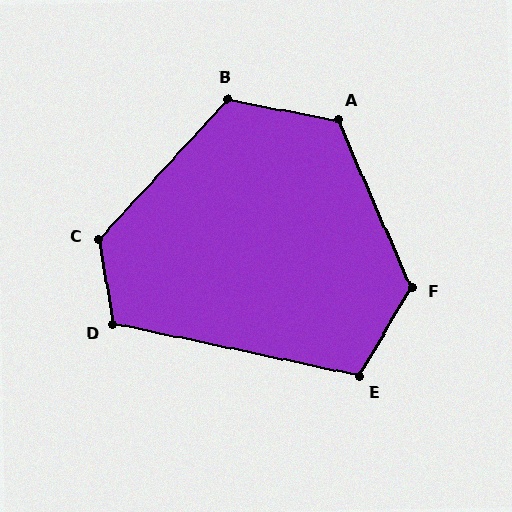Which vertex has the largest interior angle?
C, at approximately 127 degrees.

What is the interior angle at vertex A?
Approximately 124 degrees (obtuse).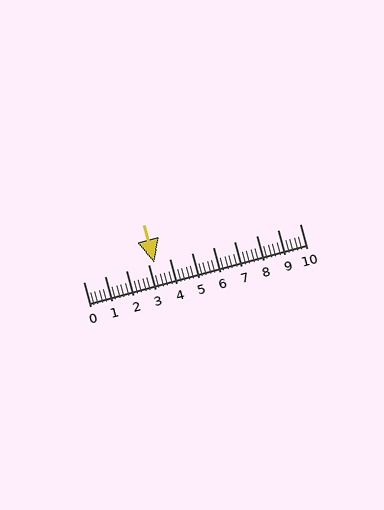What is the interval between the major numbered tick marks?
The major tick marks are spaced 1 units apart.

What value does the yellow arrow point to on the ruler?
The yellow arrow points to approximately 3.3.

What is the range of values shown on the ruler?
The ruler shows values from 0 to 10.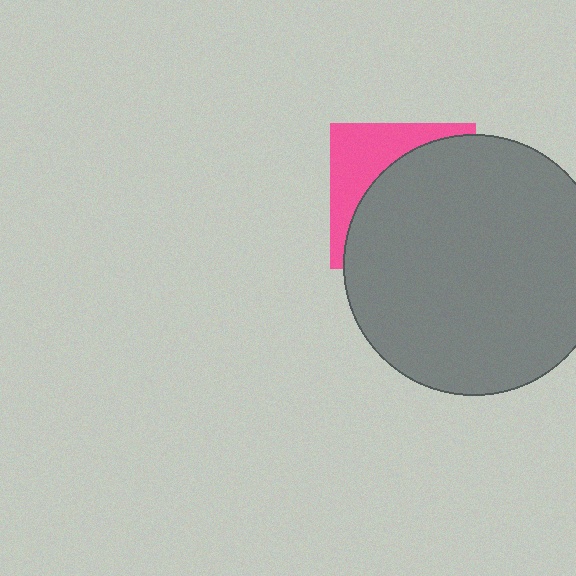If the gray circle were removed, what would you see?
You would see the complete pink square.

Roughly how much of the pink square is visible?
A small part of it is visible (roughly 33%).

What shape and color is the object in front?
The object in front is a gray circle.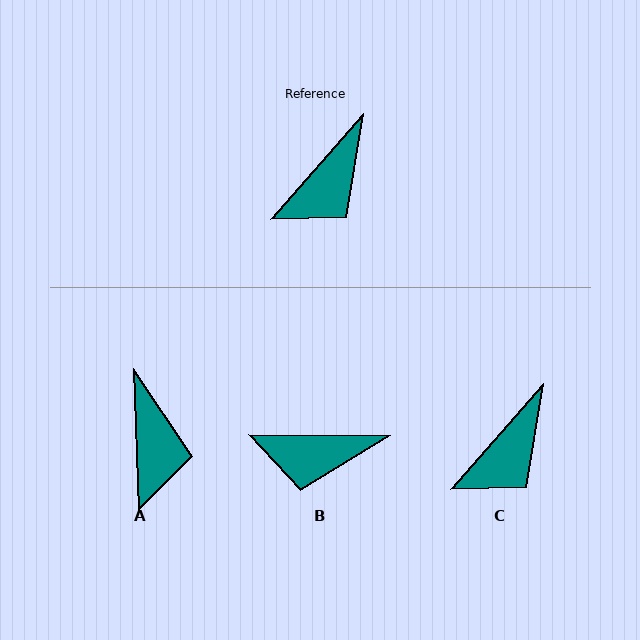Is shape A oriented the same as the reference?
No, it is off by about 43 degrees.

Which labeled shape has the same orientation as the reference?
C.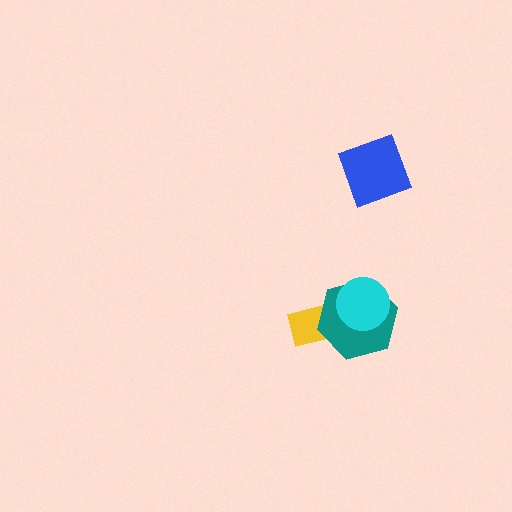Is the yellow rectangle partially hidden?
Yes, it is partially covered by another shape.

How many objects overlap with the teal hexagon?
2 objects overlap with the teal hexagon.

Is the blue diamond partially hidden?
No, no other shape covers it.